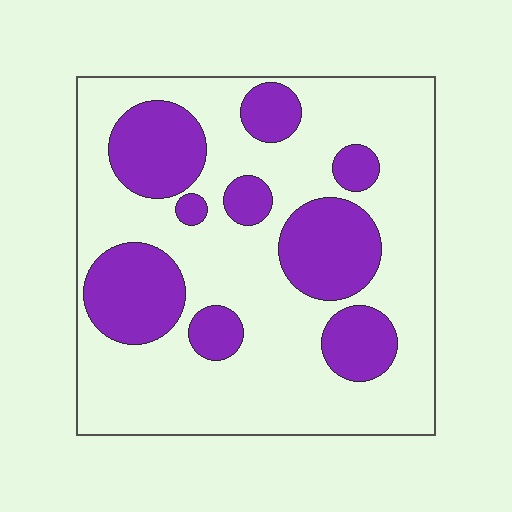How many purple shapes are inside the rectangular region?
9.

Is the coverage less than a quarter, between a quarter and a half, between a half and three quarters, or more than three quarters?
Between a quarter and a half.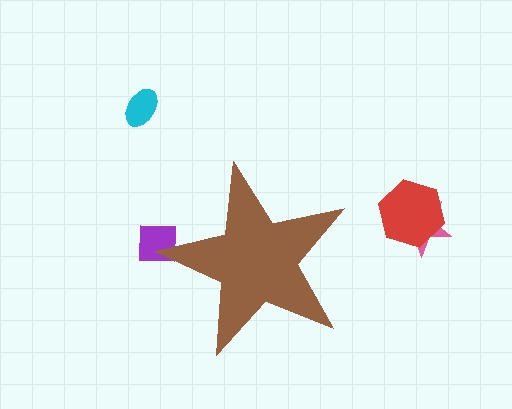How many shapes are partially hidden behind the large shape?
1 shape is partially hidden.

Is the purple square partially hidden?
Yes, the purple square is partially hidden behind the brown star.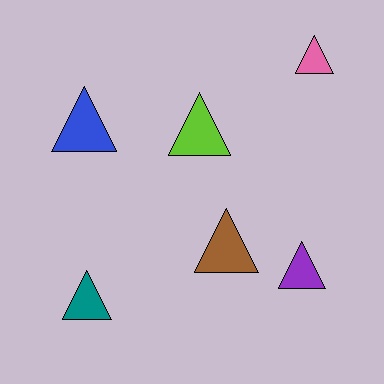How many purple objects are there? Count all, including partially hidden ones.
There is 1 purple object.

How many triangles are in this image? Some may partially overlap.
There are 6 triangles.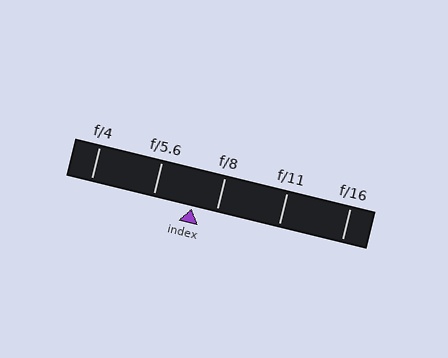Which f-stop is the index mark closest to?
The index mark is closest to f/8.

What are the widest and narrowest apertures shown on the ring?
The widest aperture shown is f/4 and the narrowest is f/16.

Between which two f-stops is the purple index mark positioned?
The index mark is between f/5.6 and f/8.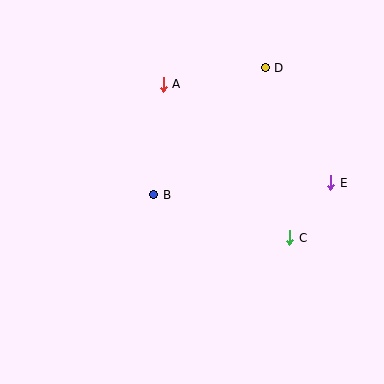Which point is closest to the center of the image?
Point B at (154, 195) is closest to the center.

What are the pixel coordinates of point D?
Point D is at (265, 68).